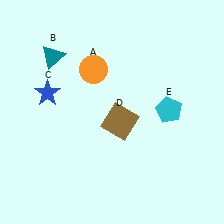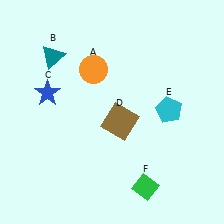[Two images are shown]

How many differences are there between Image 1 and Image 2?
There is 1 difference between the two images.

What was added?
A green diamond (F) was added in Image 2.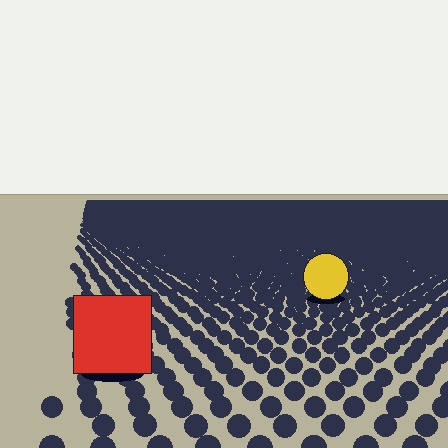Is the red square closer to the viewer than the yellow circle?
Yes. The red square is closer — you can tell from the texture gradient: the ground texture is coarser near it.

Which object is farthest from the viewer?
The yellow circle is farthest from the viewer. It appears smaller and the ground texture around it is denser.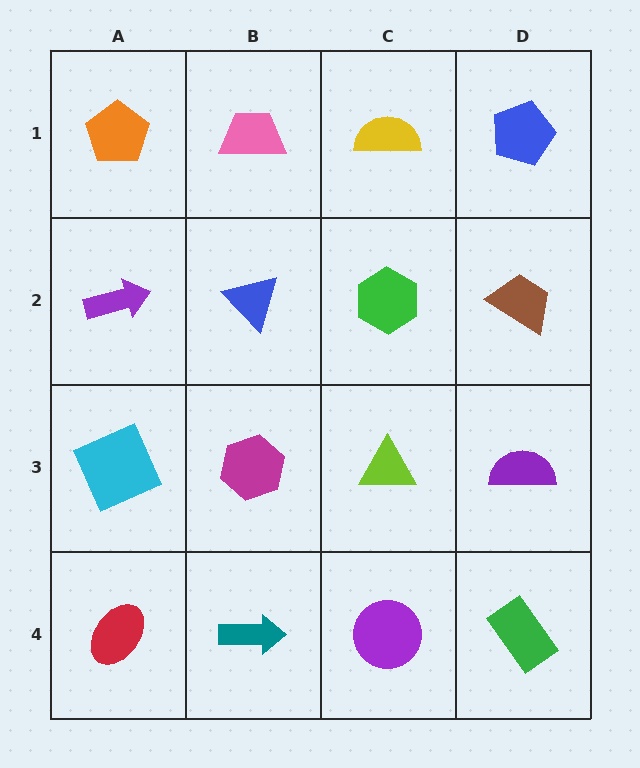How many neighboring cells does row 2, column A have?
3.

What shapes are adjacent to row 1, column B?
A blue triangle (row 2, column B), an orange pentagon (row 1, column A), a yellow semicircle (row 1, column C).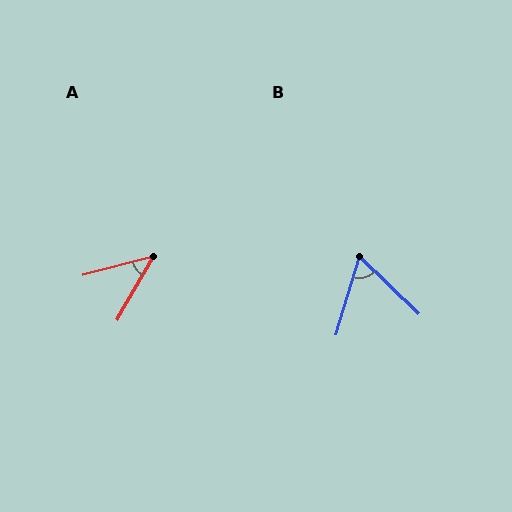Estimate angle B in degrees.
Approximately 62 degrees.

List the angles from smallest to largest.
A (45°), B (62°).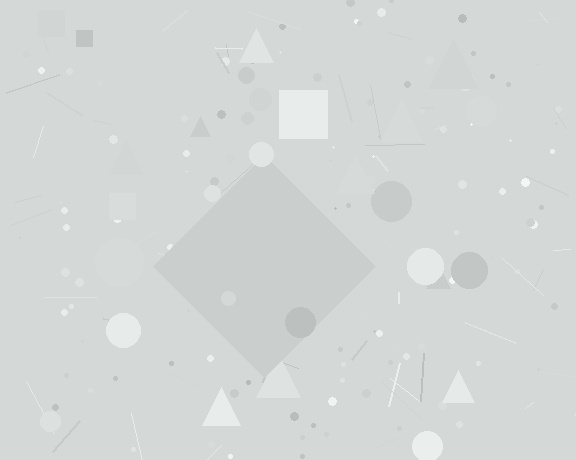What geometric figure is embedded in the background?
A diamond is embedded in the background.